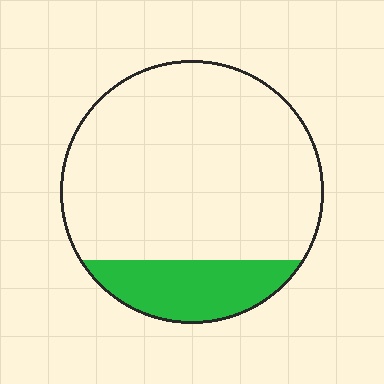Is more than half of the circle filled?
No.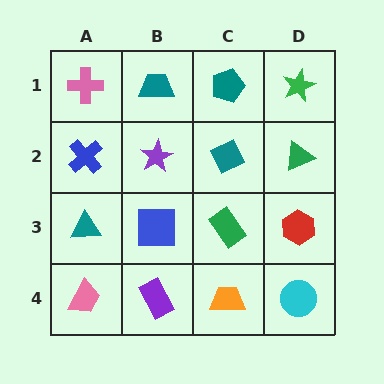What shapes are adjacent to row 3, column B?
A purple star (row 2, column B), a purple rectangle (row 4, column B), a teal triangle (row 3, column A), a green rectangle (row 3, column C).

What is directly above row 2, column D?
A green star.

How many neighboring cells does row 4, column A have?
2.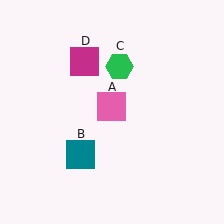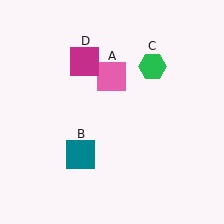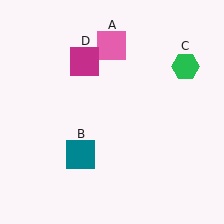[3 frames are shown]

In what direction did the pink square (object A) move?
The pink square (object A) moved up.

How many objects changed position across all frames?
2 objects changed position: pink square (object A), green hexagon (object C).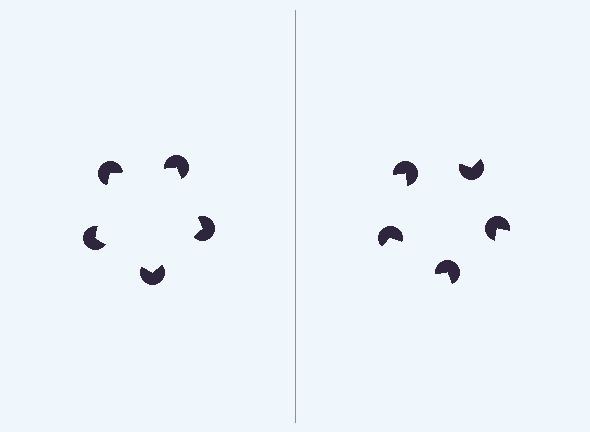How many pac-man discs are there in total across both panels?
10 — 5 on each side.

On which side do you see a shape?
An illusory pentagon appears on the left side. On the right side the wedge cuts are rotated, so no coherent shape forms.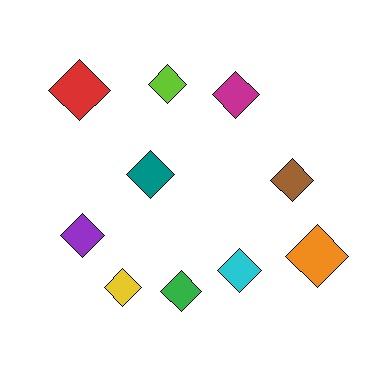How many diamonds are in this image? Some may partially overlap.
There are 10 diamonds.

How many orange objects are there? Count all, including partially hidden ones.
There is 1 orange object.